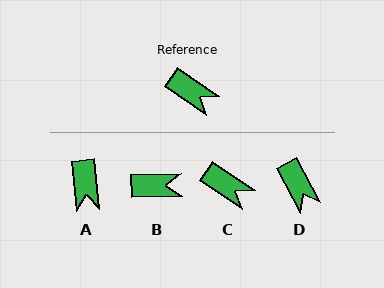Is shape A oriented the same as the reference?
No, it is off by about 49 degrees.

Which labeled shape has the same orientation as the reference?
C.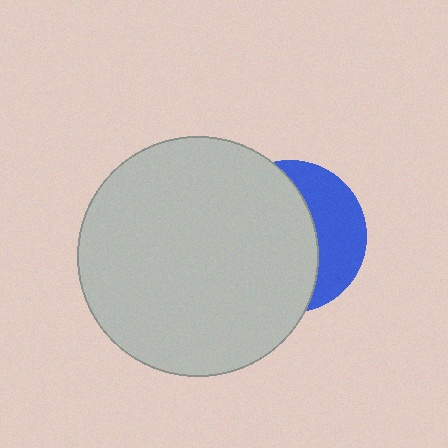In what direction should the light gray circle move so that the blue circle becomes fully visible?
The light gray circle should move left. That is the shortest direction to clear the overlap and leave the blue circle fully visible.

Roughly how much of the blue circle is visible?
A small part of it is visible (roughly 35%).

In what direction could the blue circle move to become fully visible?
The blue circle could move right. That would shift it out from behind the light gray circle entirely.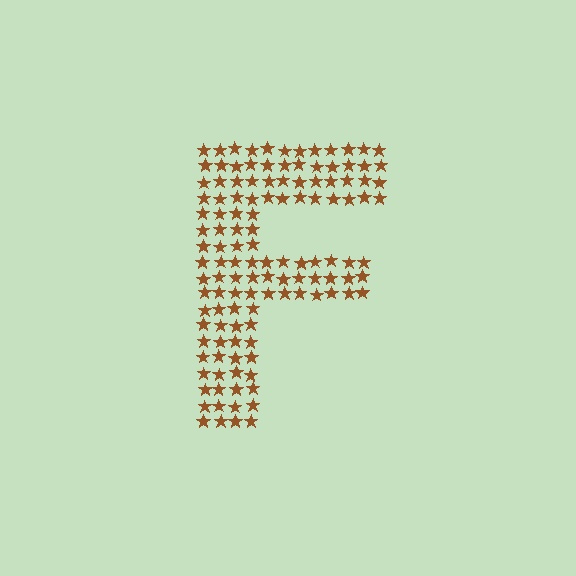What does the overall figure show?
The overall figure shows the letter F.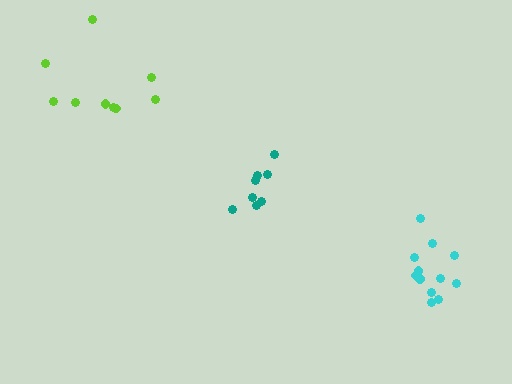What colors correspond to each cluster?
The clusters are colored: lime, teal, cyan.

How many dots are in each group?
Group 1: 9 dots, Group 2: 8 dots, Group 3: 12 dots (29 total).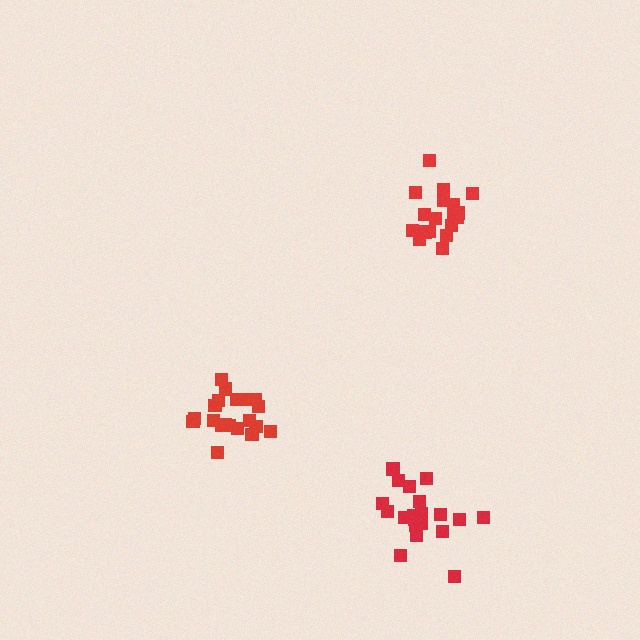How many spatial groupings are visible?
There are 3 spatial groupings.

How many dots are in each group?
Group 1: 20 dots, Group 2: 20 dots, Group 3: 20 dots (60 total).